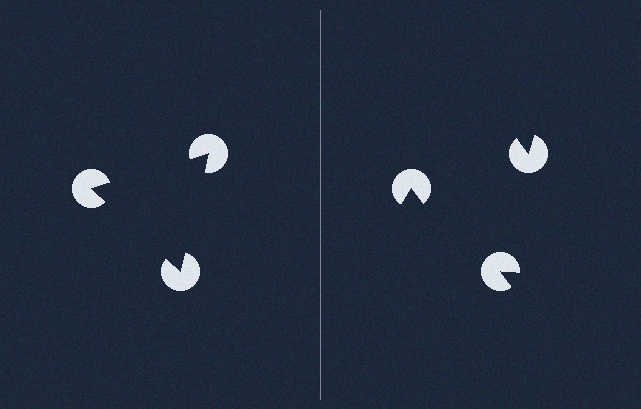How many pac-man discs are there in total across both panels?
6 — 3 on each side.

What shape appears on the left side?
An illusory triangle.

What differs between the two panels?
The pac-man discs are positioned identically on both sides; only the wedge orientations differ. On the left they align to a triangle; on the right they are misaligned.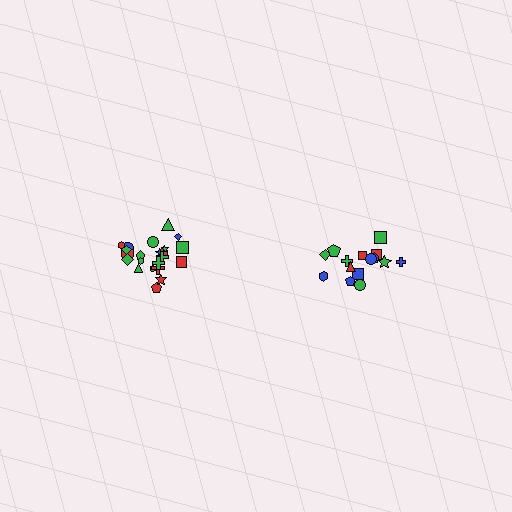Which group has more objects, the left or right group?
The left group.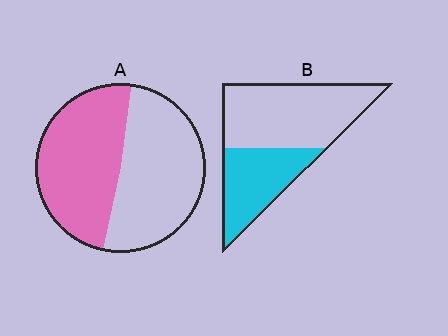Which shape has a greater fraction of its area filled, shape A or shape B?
Shape A.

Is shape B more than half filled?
No.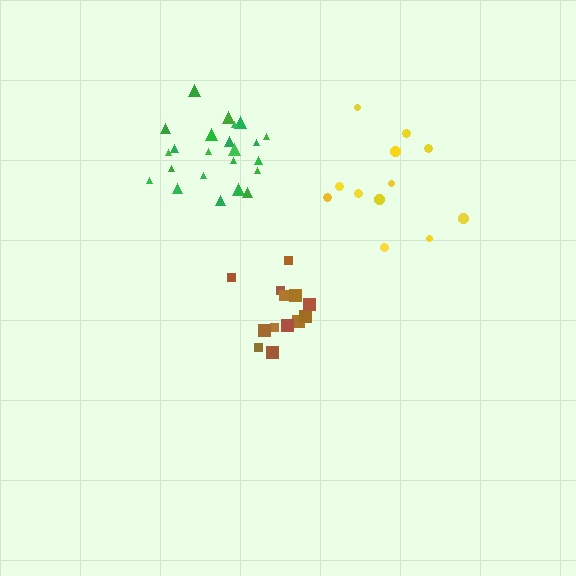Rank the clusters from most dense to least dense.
green, brown, yellow.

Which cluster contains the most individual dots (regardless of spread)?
Green (23).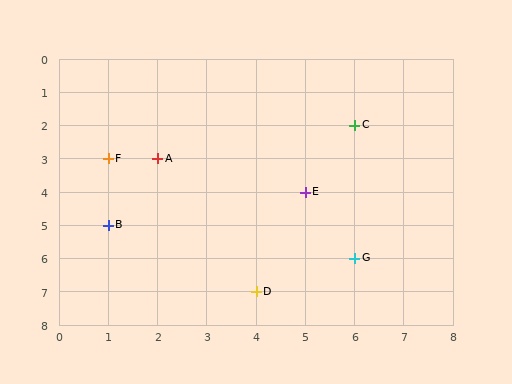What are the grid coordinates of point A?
Point A is at grid coordinates (2, 3).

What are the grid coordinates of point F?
Point F is at grid coordinates (1, 3).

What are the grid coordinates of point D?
Point D is at grid coordinates (4, 7).